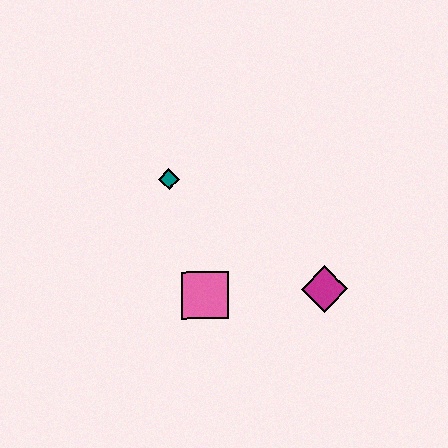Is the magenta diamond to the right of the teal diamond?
Yes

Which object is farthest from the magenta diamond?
The teal diamond is farthest from the magenta diamond.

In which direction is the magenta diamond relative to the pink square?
The magenta diamond is to the right of the pink square.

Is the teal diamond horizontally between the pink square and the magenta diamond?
No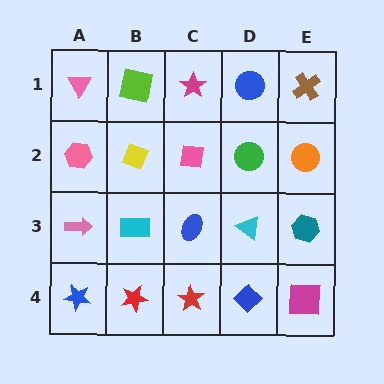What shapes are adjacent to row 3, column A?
A pink hexagon (row 2, column A), a blue star (row 4, column A), a cyan rectangle (row 3, column B).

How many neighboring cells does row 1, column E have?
2.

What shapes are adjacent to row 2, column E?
A brown cross (row 1, column E), a teal hexagon (row 3, column E), a green circle (row 2, column D).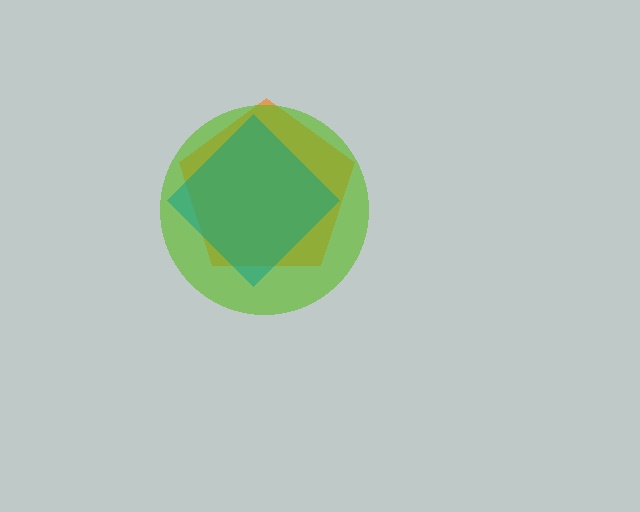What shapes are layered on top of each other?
The layered shapes are: an orange pentagon, a lime circle, a teal diamond.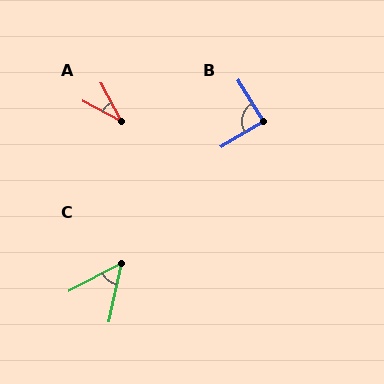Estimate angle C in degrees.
Approximately 50 degrees.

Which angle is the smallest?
A, at approximately 34 degrees.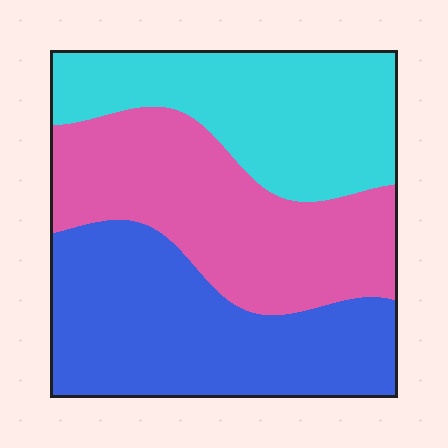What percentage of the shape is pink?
Pink takes up about one third (1/3) of the shape.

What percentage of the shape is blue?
Blue takes up about three eighths (3/8) of the shape.